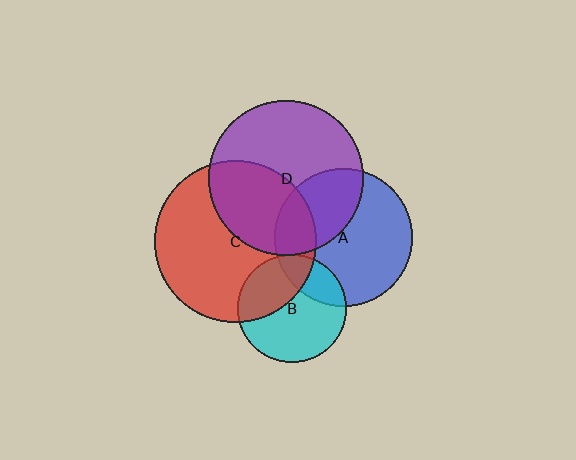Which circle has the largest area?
Circle C (red).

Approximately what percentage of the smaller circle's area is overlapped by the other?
Approximately 40%.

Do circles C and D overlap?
Yes.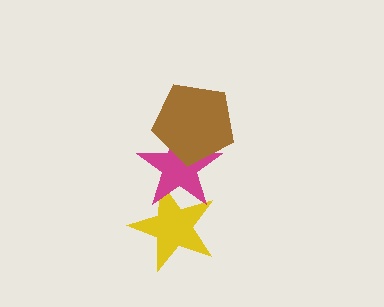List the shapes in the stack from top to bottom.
From top to bottom: the brown pentagon, the magenta star, the yellow star.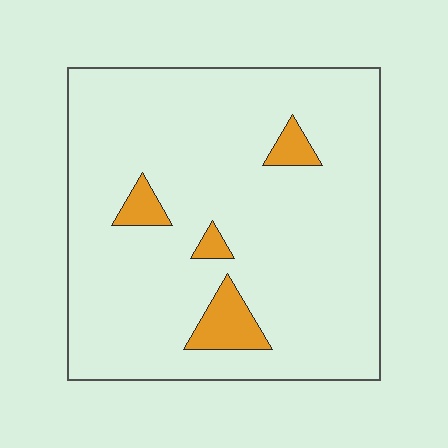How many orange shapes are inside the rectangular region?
4.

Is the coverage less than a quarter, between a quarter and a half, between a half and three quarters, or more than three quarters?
Less than a quarter.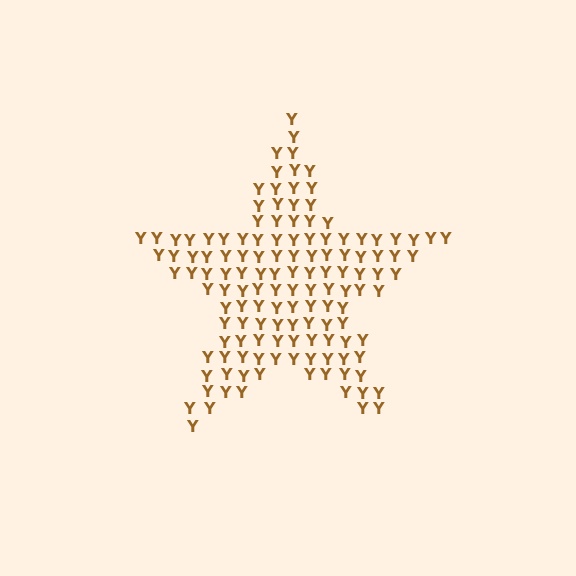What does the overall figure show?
The overall figure shows a star.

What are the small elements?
The small elements are letter Y's.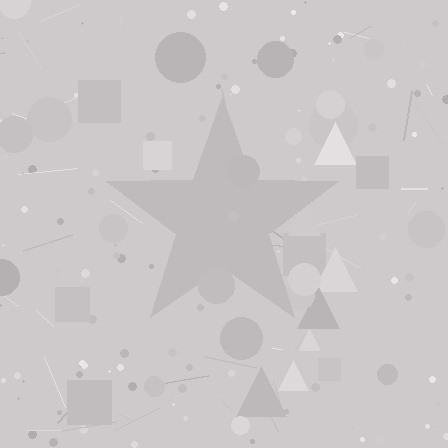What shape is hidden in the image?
A star is hidden in the image.